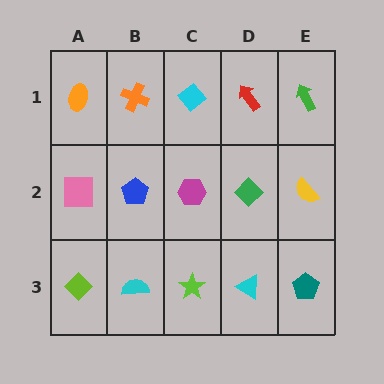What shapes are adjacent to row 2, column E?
A green arrow (row 1, column E), a teal pentagon (row 3, column E), a green diamond (row 2, column D).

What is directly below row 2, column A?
A lime diamond.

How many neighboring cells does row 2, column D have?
4.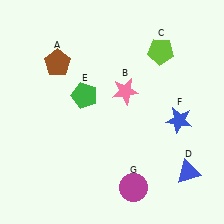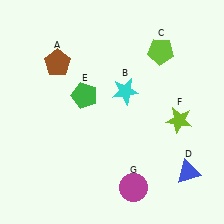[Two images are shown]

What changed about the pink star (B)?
In Image 1, B is pink. In Image 2, it changed to cyan.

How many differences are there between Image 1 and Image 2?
There are 2 differences between the two images.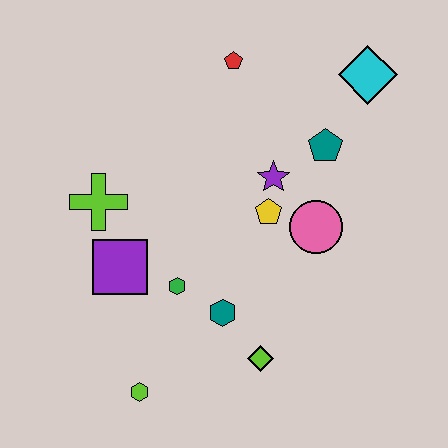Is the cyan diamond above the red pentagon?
No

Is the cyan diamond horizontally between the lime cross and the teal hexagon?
No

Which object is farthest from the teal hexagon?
The cyan diamond is farthest from the teal hexagon.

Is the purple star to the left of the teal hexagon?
No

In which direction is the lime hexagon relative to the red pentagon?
The lime hexagon is below the red pentagon.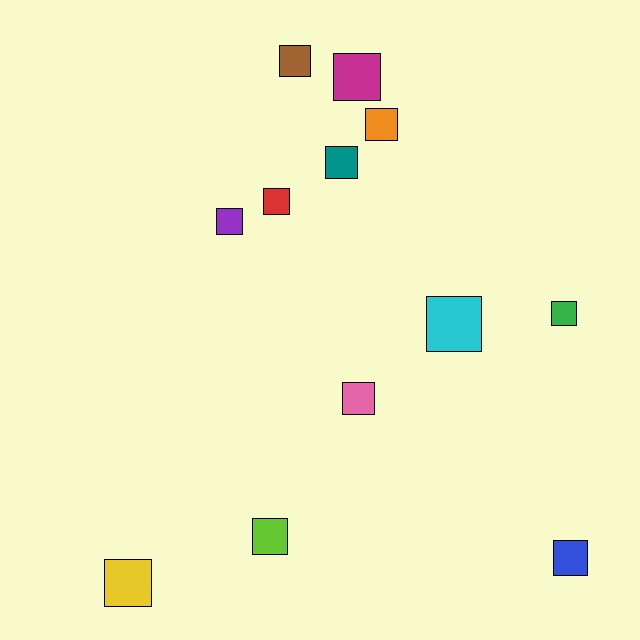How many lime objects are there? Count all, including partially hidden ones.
There is 1 lime object.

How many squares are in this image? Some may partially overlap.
There are 12 squares.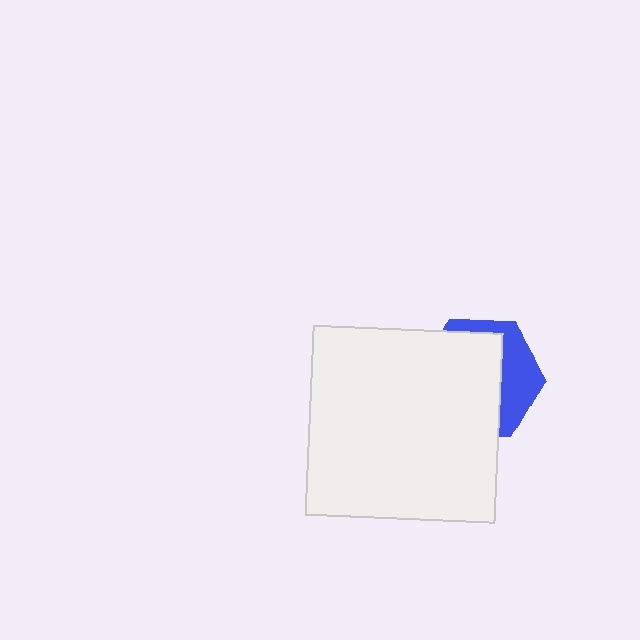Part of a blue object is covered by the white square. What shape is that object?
It is a hexagon.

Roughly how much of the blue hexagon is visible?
A small part of it is visible (roughly 35%).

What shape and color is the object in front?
The object in front is a white square.